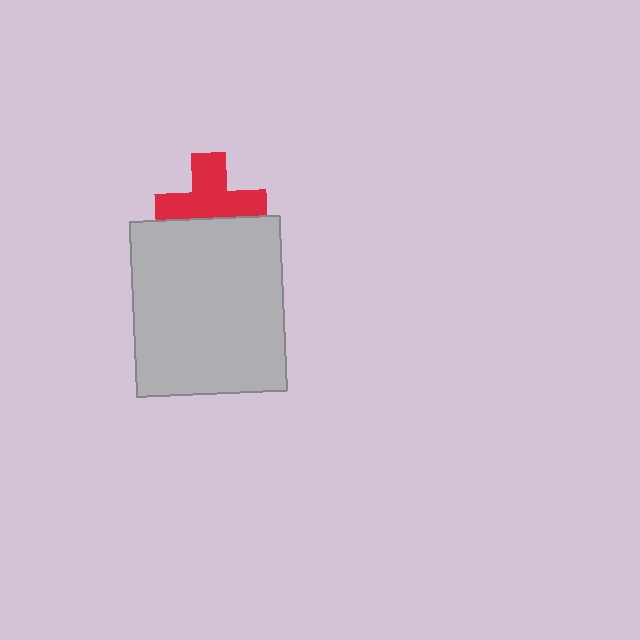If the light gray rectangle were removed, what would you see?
You would see the complete red cross.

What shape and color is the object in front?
The object in front is a light gray rectangle.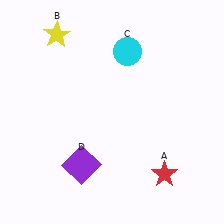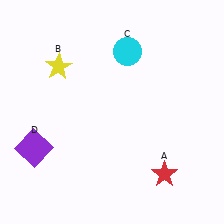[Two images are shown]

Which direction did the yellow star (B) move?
The yellow star (B) moved down.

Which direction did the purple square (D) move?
The purple square (D) moved left.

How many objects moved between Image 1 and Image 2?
2 objects moved between the two images.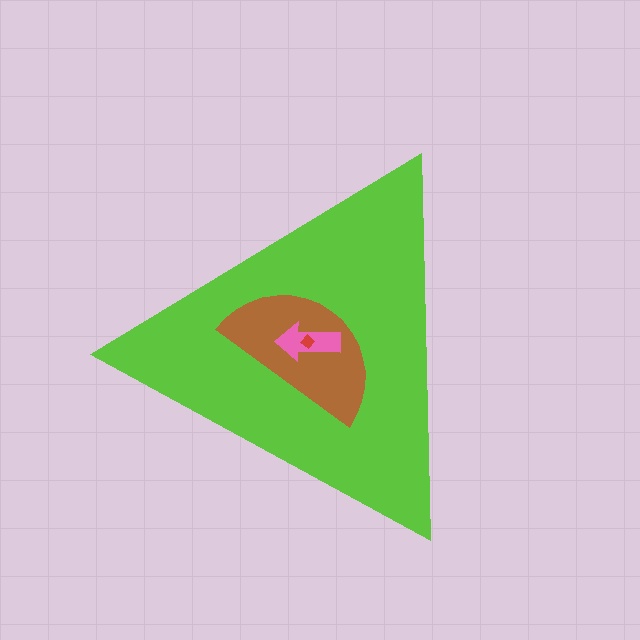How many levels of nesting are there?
4.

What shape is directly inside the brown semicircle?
The pink arrow.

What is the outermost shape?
The lime triangle.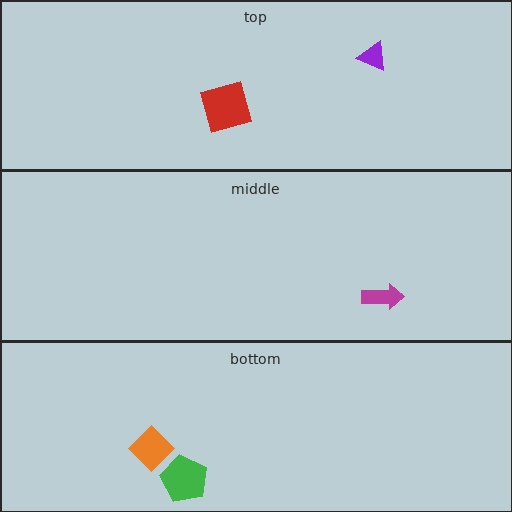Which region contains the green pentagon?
The bottom region.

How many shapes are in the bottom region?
2.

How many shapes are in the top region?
2.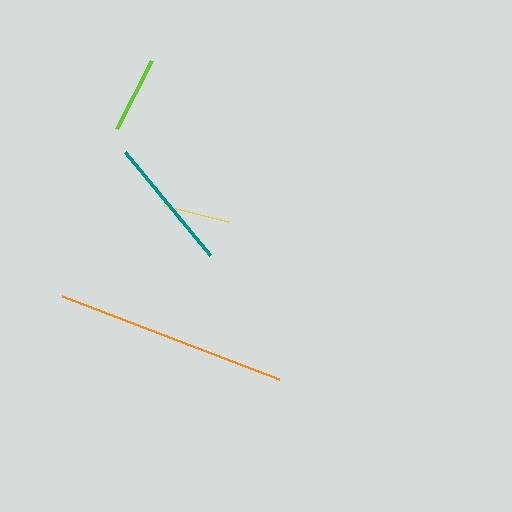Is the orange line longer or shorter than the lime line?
The orange line is longer than the lime line.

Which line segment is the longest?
The orange line is the longest at approximately 233 pixels.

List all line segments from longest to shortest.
From longest to shortest: orange, teal, lime, yellow.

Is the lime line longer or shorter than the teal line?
The teal line is longer than the lime line.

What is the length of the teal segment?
The teal segment is approximately 133 pixels long.